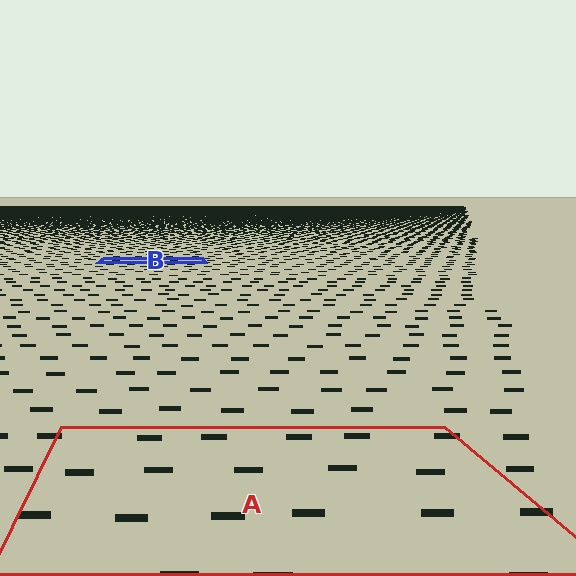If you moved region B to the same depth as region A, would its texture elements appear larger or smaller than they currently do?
They would appear larger. At a closer depth, the same texture elements are projected at a bigger on-screen size.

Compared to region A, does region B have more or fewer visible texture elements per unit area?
Region B has more texture elements per unit area — they are packed more densely because it is farther away.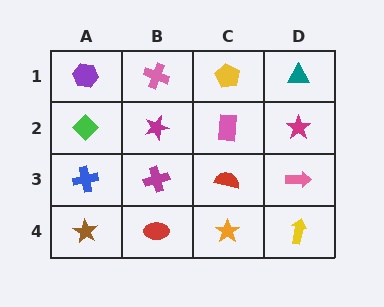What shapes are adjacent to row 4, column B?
A magenta cross (row 3, column B), a brown star (row 4, column A), an orange star (row 4, column C).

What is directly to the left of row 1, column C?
A pink cross.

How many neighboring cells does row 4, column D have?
2.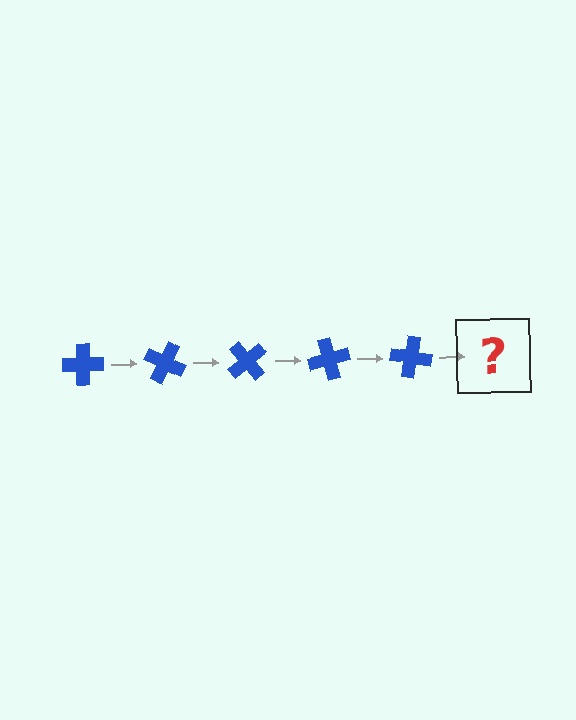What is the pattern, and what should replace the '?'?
The pattern is that the cross rotates 25 degrees each step. The '?' should be a blue cross rotated 125 degrees.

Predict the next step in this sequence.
The next step is a blue cross rotated 125 degrees.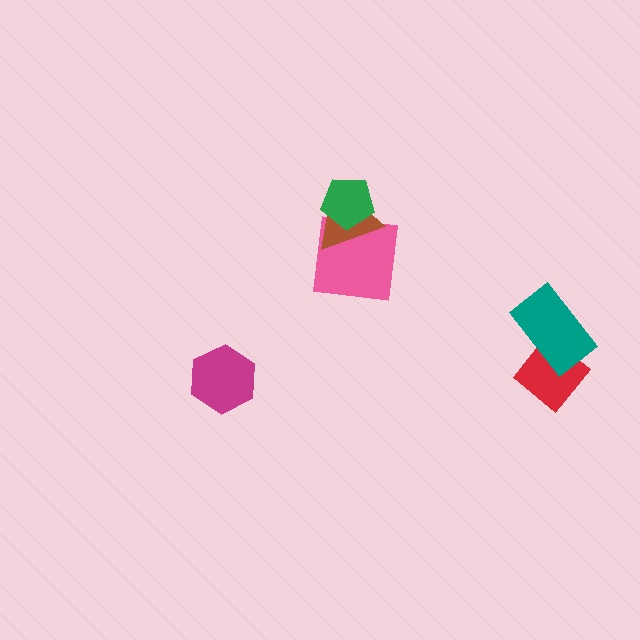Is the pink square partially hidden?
Yes, it is partially covered by another shape.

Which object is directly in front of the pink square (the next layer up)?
The brown triangle is directly in front of the pink square.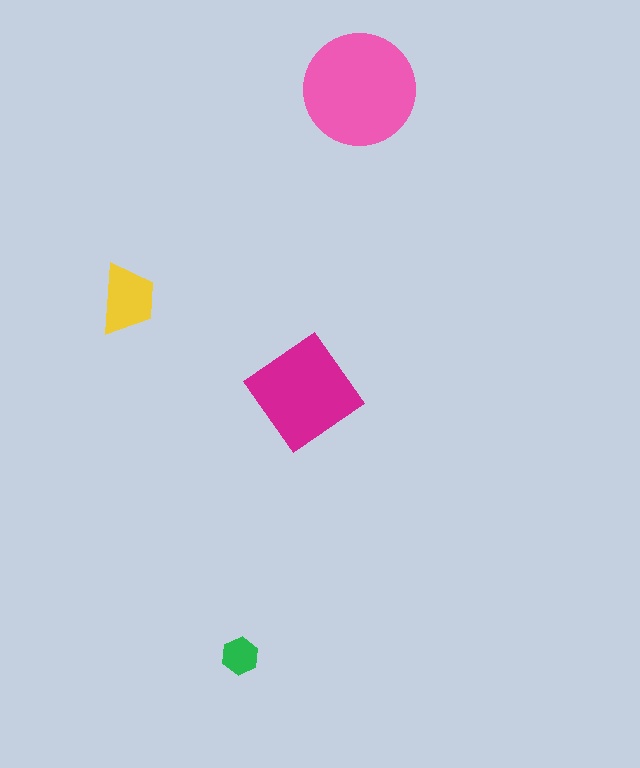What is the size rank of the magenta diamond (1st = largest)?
2nd.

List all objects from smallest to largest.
The green hexagon, the yellow trapezoid, the magenta diamond, the pink circle.